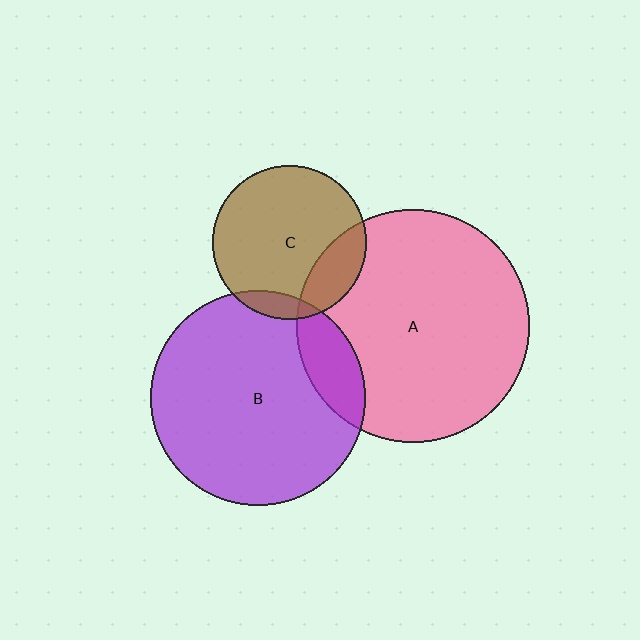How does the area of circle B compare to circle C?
Approximately 1.9 times.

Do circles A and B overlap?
Yes.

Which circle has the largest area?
Circle A (pink).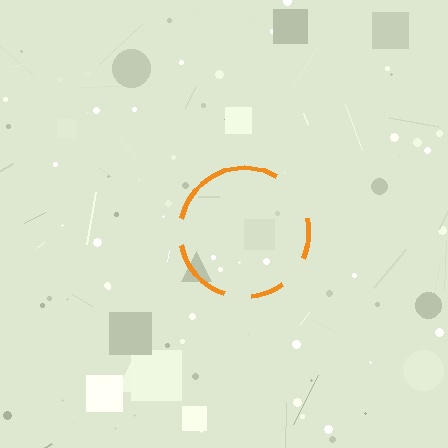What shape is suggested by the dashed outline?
The dashed outline suggests a circle.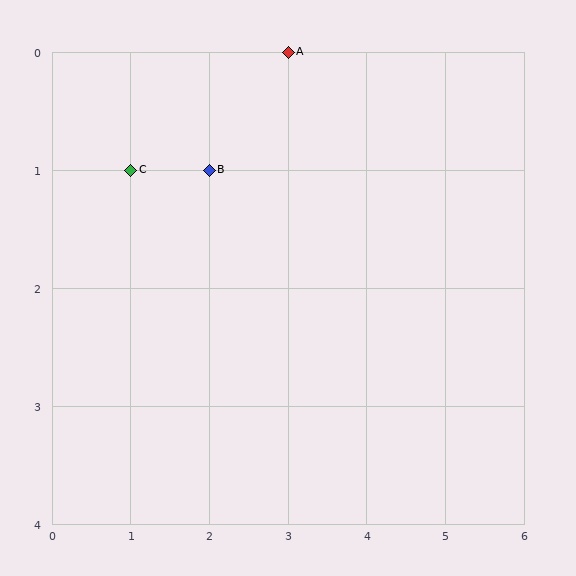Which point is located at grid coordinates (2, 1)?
Point B is at (2, 1).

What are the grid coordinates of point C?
Point C is at grid coordinates (1, 1).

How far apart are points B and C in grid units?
Points B and C are 1 column apart.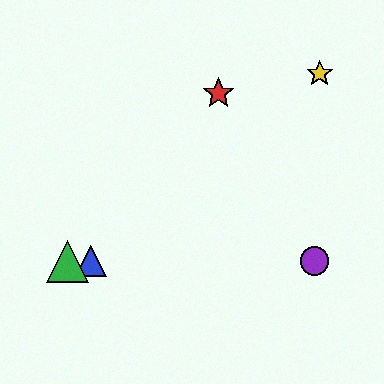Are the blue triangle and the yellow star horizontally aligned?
No, the blue triangle is at y≈261 and the yellow star is at y≈74.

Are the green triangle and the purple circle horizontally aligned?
Yes, both are at y≈261.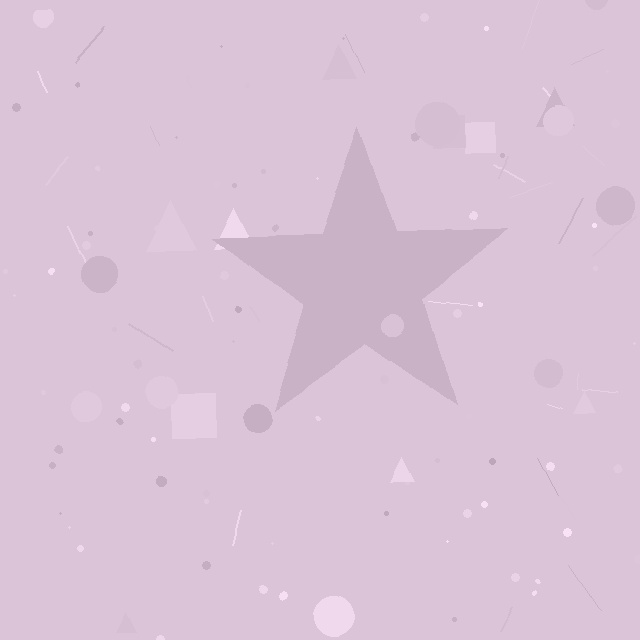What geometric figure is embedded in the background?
A star is embedded in the background.